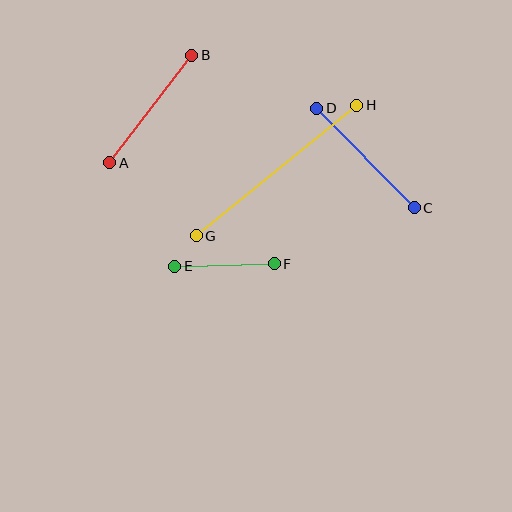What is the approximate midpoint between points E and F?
The midpoint is at approximately (224, 265) pixels.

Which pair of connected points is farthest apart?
Points G and H are farthest apart.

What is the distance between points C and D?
The distance is approximately 139 pixels.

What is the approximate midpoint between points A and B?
The midpoint is at approximately (151, 109) pixels.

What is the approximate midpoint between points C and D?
The midpoint is at approximately (366, 158) pixels.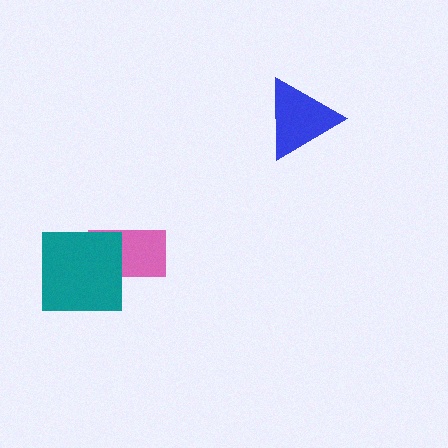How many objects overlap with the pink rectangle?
1 object overlaps with the pink rectangle.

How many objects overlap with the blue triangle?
0 objects overlap with the blue triangle.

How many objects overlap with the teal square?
1 object overlaps with the teal square.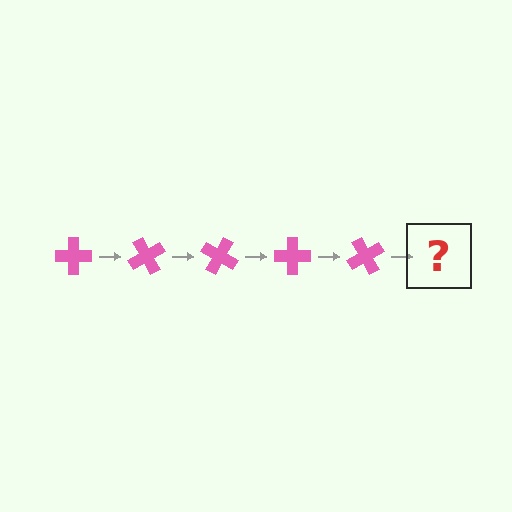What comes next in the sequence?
The next element should be a pink cross rotated 300 degrees.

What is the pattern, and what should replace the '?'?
The pattern is that the cross rotates 60 degrees each step. The '?' should be a pink cross rotated 300 degrees.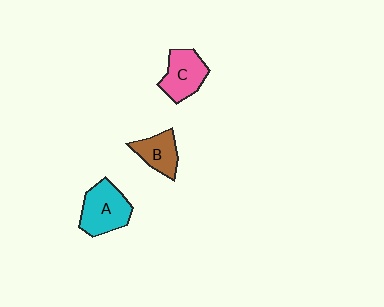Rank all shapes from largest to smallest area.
From largest to smallest: A (cyan), C (pink), B (brown).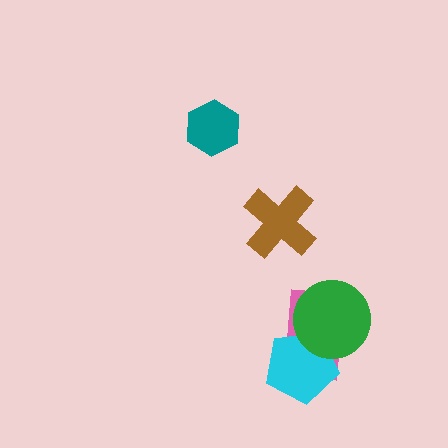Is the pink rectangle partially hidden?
Yes, it is partially covered by another shape.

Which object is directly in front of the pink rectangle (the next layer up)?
The cyan pentagon is directly in front of the pink rectangle.